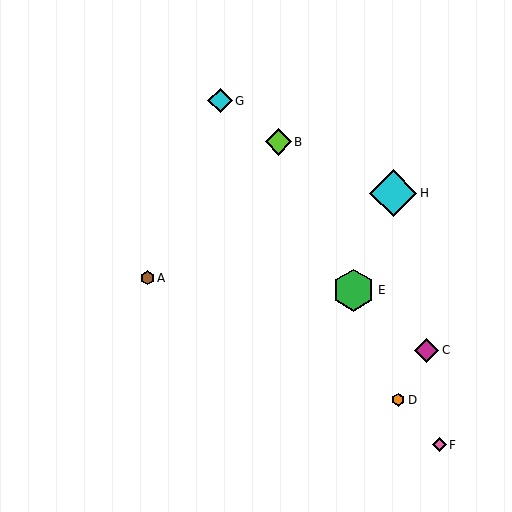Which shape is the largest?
The cyan diamond (labeled H) is the largest.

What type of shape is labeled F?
Shape F is a pink diamond.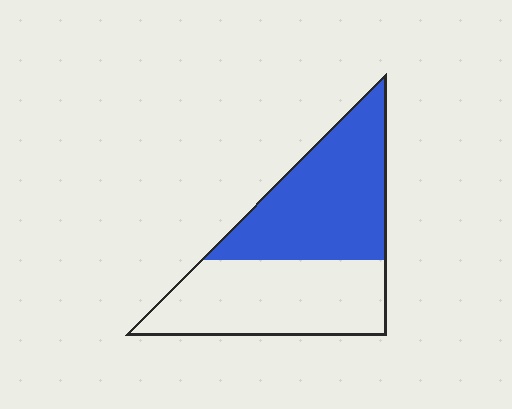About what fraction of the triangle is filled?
About one half (1/2).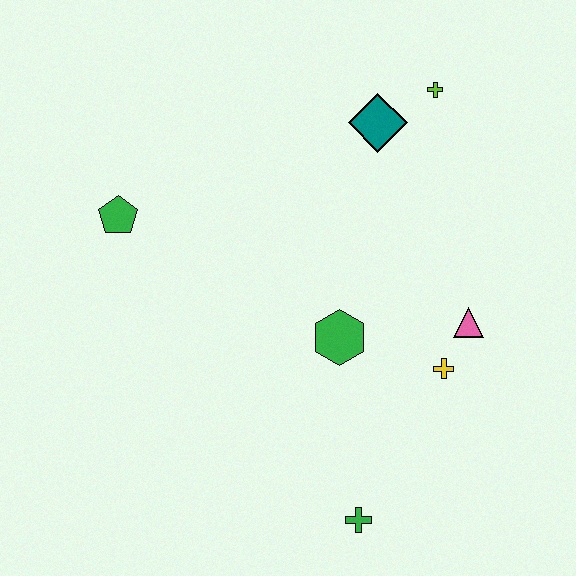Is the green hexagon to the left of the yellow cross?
Yes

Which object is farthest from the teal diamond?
The green cross is farthest from the teal diamond.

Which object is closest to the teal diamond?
The lime cross is closest to the teal diamond.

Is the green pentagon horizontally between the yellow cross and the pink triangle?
No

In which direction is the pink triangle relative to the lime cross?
The pink triangle is below the lime cross.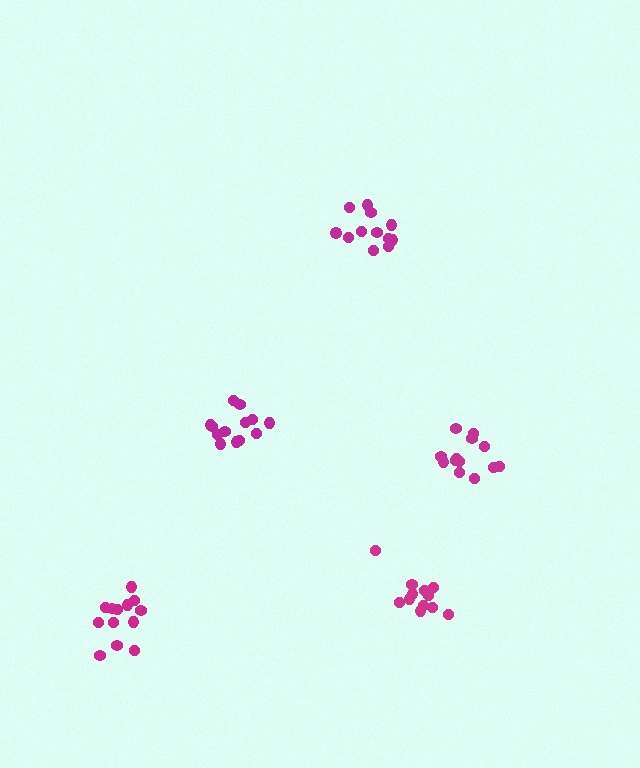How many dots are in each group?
Group 1: 12 dots, Group 2: 13 dots, Group 3: 13 dots, Group 4: 13 dots, Group 5: 12 dots (63 total).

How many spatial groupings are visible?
There are 5 spatial groupings.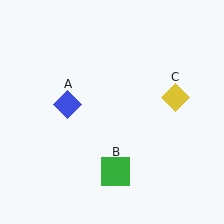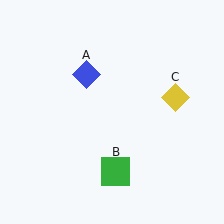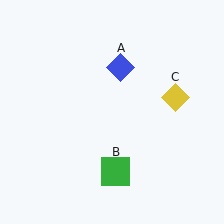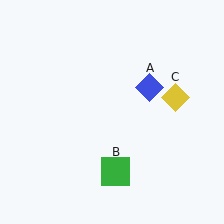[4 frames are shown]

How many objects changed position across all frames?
1 object changed position: blue diamond (object A).